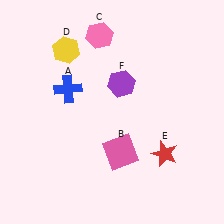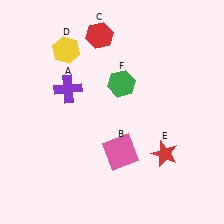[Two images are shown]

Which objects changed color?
A changed from blue to purple. C changed from pink to red. F changed from purple to green.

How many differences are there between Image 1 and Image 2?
There are 3 differences between the two images.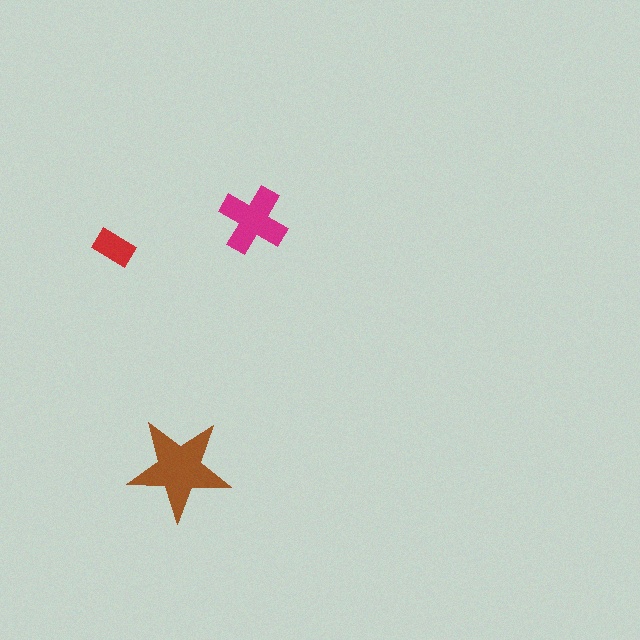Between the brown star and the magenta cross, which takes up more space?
The brown star.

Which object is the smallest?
The red rectangle.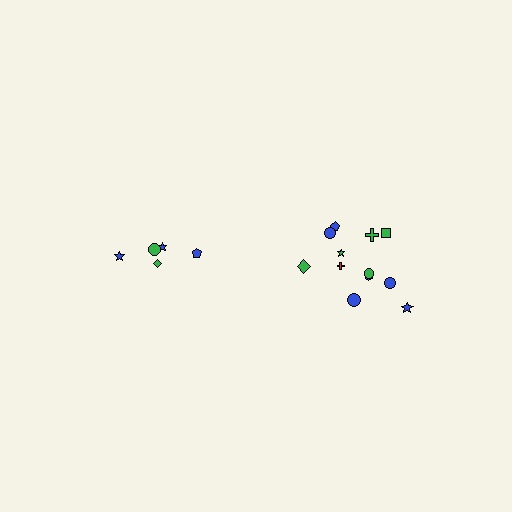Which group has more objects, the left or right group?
The right group.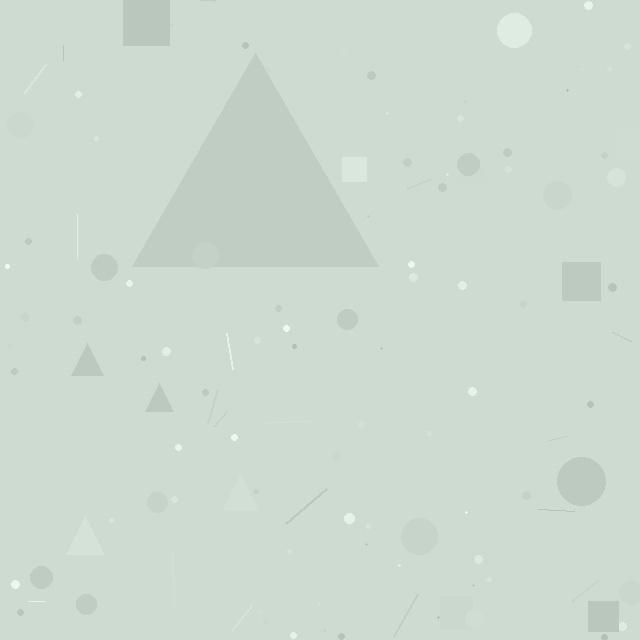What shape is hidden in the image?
A triangle is hidden in the image.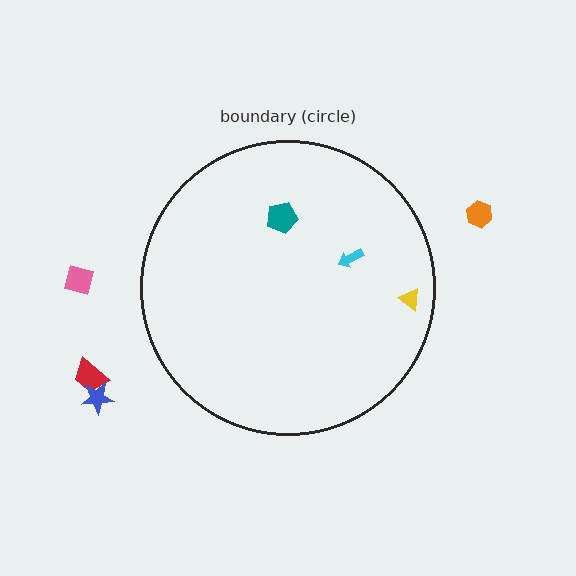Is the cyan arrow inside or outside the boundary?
Inside.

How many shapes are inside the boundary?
3 inside, 4 outside.